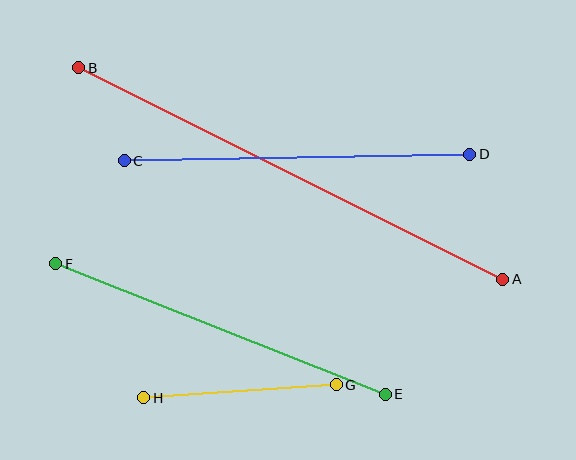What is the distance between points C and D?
The distance is approximately 345 pixels.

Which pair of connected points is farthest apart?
Points A and B are farthest apart.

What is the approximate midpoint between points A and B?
The midpoint is at approximately (291, 173) pixels.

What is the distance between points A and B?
The distance is approximately 474 pixels.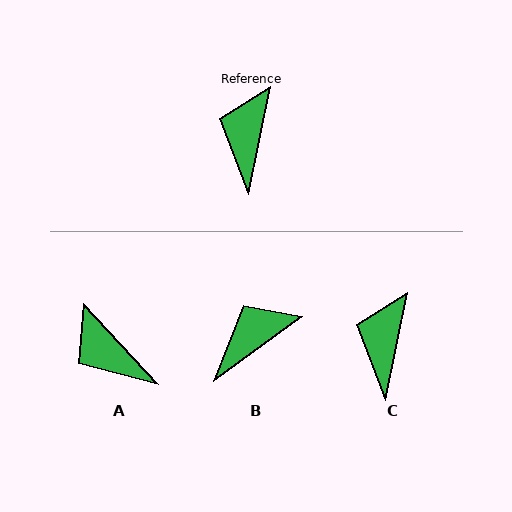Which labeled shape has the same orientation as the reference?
C.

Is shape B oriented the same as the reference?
No, it is off by about 42 degrees.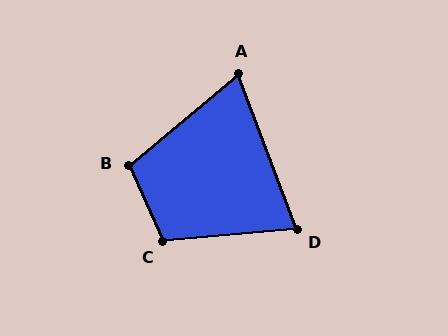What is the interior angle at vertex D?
Approximately 74 degrees (acute).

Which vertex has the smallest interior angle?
A, at approximately 71 degrees.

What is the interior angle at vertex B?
Approximately 106 degrees (obtuse).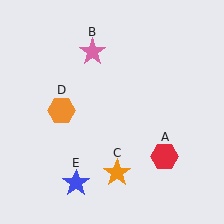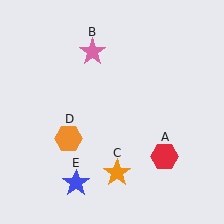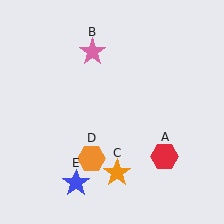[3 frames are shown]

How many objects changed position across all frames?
1 object changed position: orange hexagon (object D).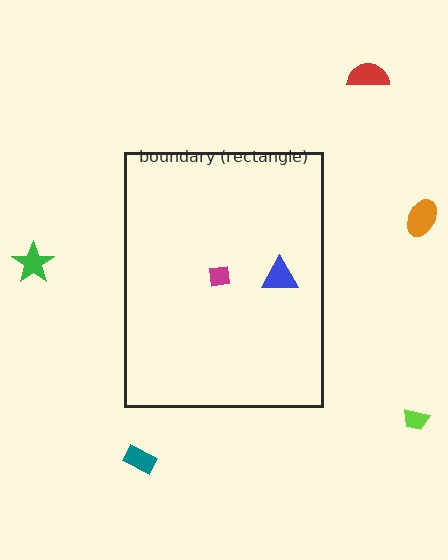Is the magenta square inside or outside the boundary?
Inside.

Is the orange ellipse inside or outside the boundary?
Outside.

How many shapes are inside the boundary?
2 inside, 5 outside.